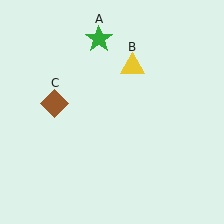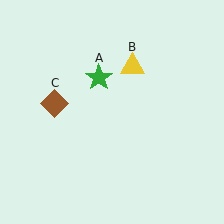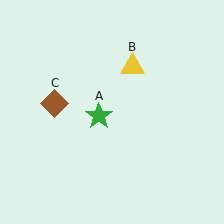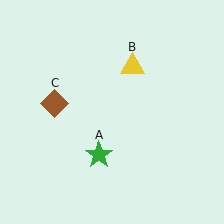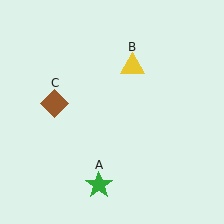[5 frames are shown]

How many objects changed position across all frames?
1 object changed position: green star (object A).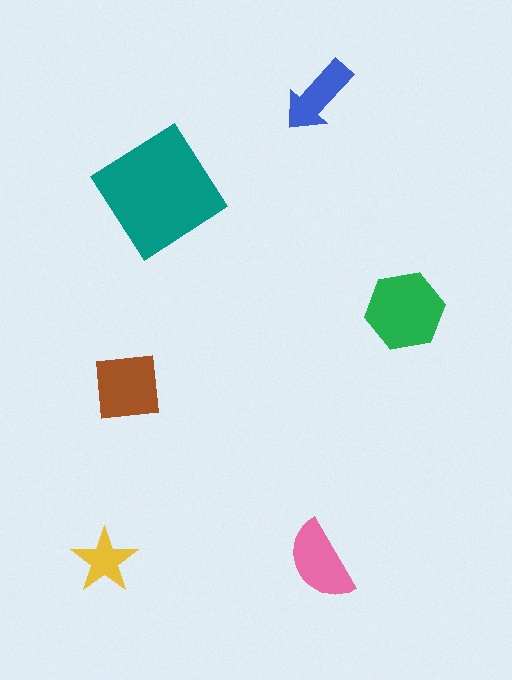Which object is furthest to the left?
The yellow star is leftmost.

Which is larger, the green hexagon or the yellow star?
The green hexagon.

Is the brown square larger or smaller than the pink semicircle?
Larger.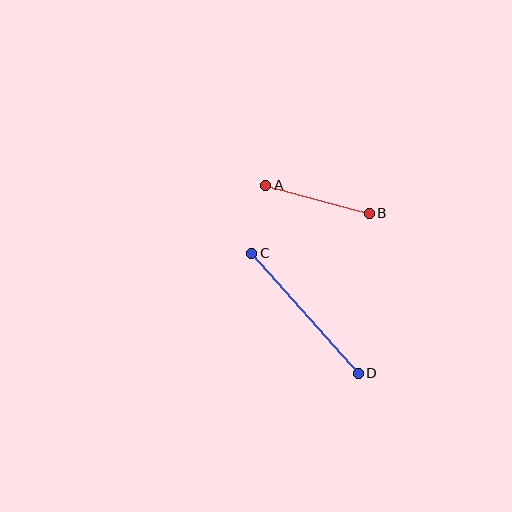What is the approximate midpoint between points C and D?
The midpoint is at approximately (305, 313) pixels.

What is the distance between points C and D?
The distance is approximately 161 pixels.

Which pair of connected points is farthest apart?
Points C and D are farthest apart.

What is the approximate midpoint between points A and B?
The midpoint is at approximately (318, 199) pixels.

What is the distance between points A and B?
The distance is approximately 107 pixels.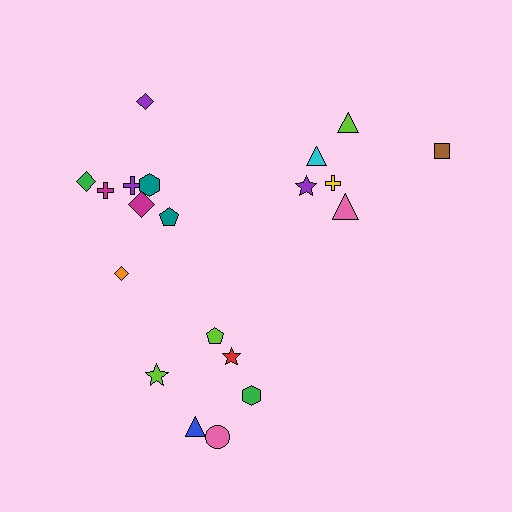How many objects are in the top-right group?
There are 6 objects.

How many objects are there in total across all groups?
There are 20 objects.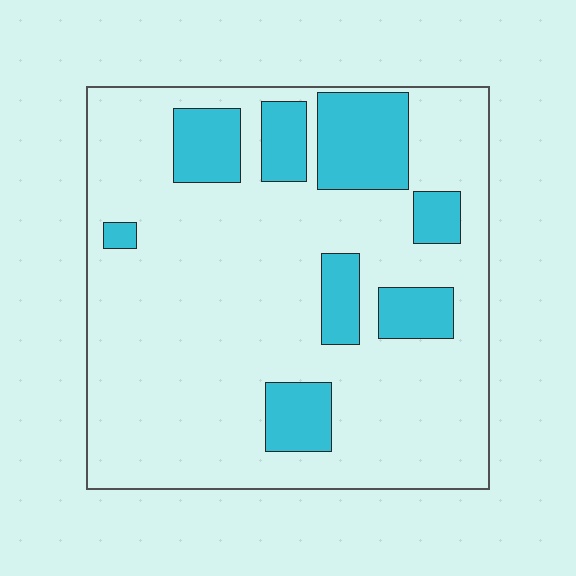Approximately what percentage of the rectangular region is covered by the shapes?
Approximately 20%.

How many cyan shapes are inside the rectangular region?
8.